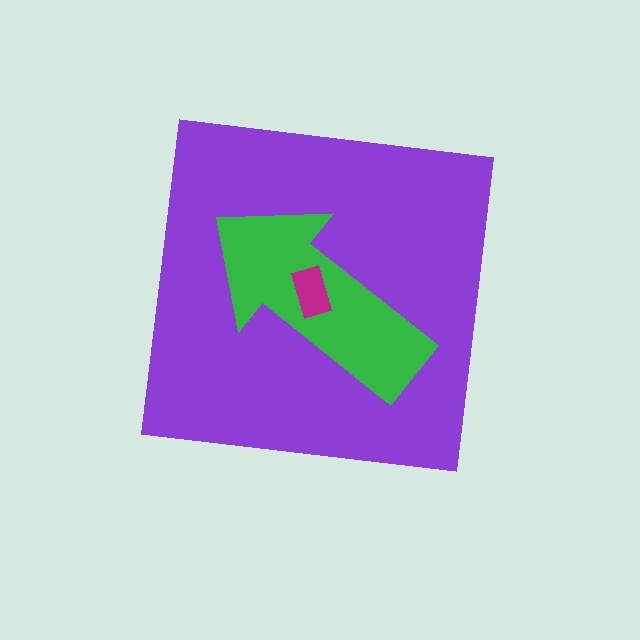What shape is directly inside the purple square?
The green arrow.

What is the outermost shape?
The purple square.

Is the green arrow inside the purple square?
Yes.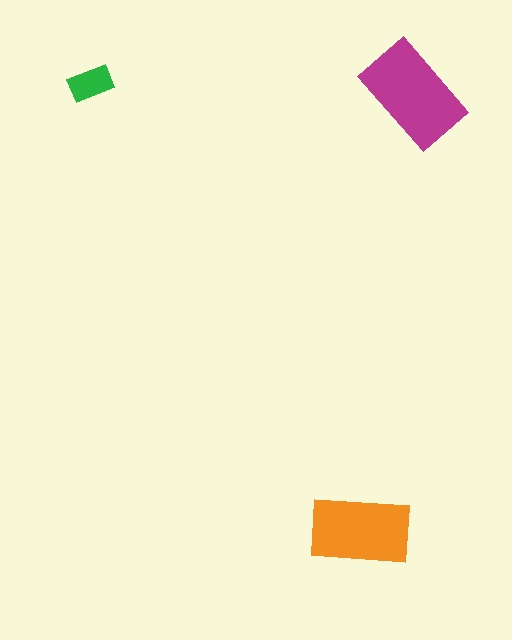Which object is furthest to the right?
The magenta rectangle is rightmost.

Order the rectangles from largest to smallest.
the magenta one, the orange one, the green one.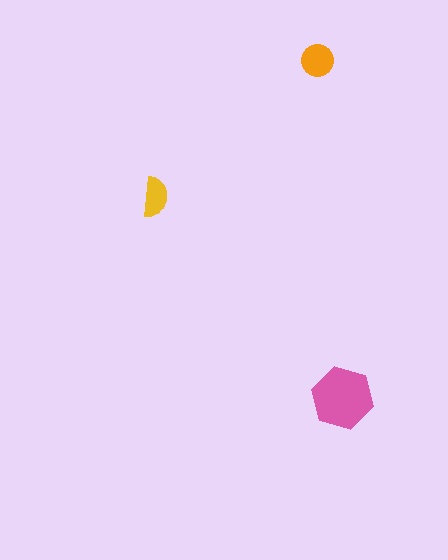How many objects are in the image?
There are 3 objects in the image.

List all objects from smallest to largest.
The yellow semicircle, the orange circle, the pink hexagon.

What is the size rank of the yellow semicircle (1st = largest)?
3rd.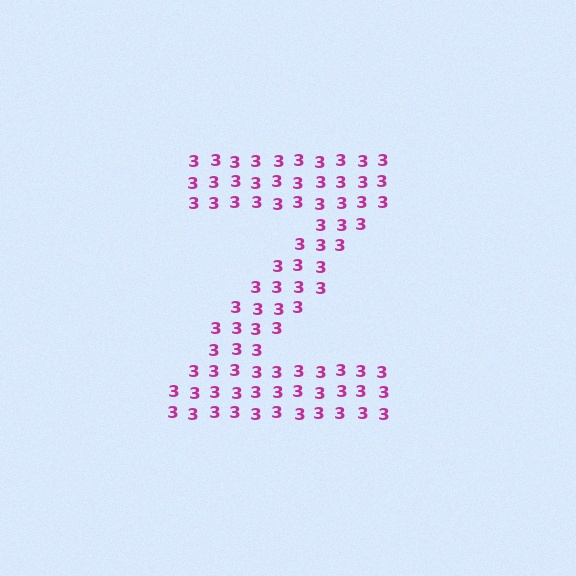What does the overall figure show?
The overall figure shows the letter Z.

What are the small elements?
The small elements are digit 3's.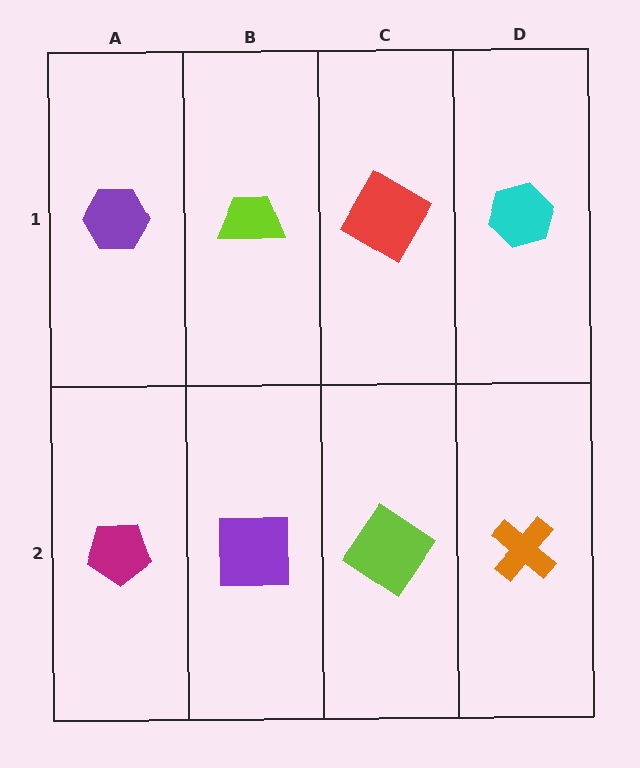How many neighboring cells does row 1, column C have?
3.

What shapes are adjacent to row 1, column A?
A magenta pentagon (row 2, column A), a lime trapezoid (row 1, column B).